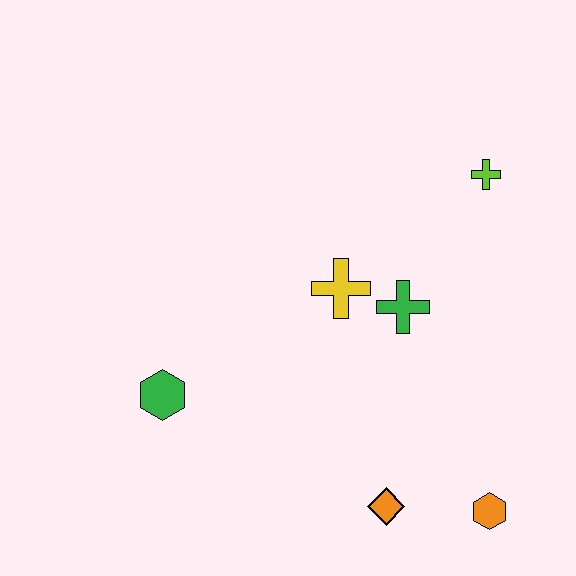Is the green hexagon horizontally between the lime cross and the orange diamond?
No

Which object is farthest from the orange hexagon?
The green hexagon is farthest from the orange hexagon.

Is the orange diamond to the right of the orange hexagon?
No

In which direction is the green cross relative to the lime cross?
The green cross is below the lime cross.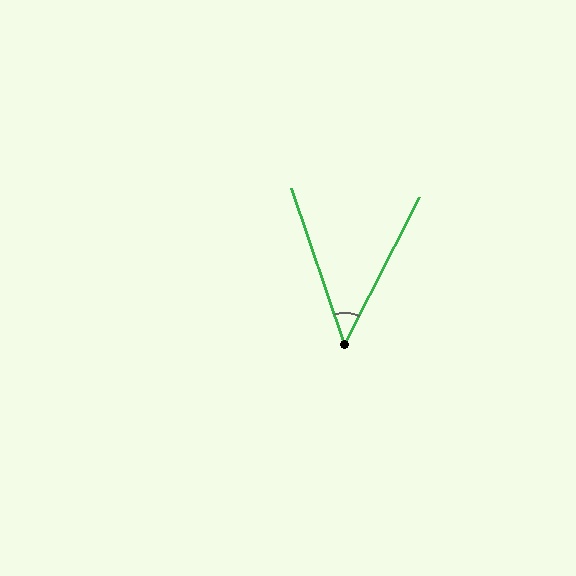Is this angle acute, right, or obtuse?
It is acute.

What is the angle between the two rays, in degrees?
Approximately 46 degrees.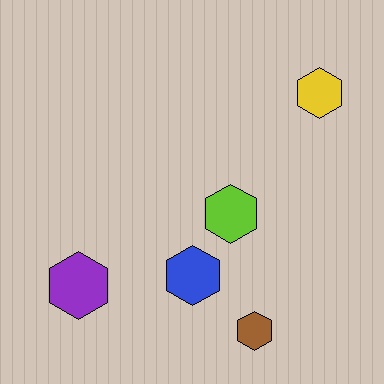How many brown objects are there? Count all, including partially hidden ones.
There is 1 brown object.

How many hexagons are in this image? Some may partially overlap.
There are 5 hexagons.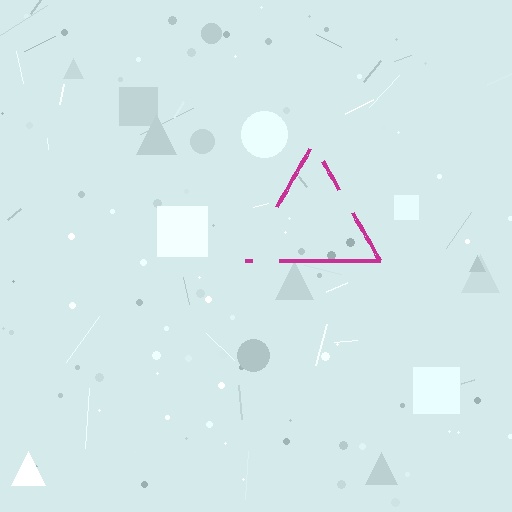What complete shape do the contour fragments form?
The contour fragments form a triangle.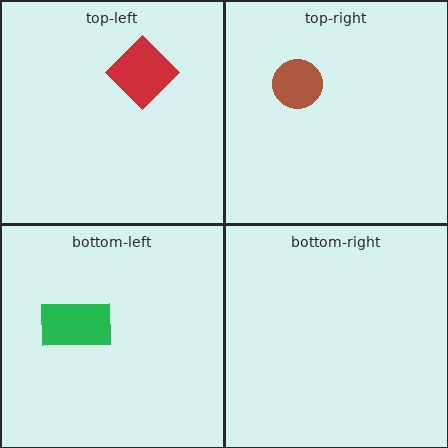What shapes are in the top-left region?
The red diamond.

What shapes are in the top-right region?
The brown circle.